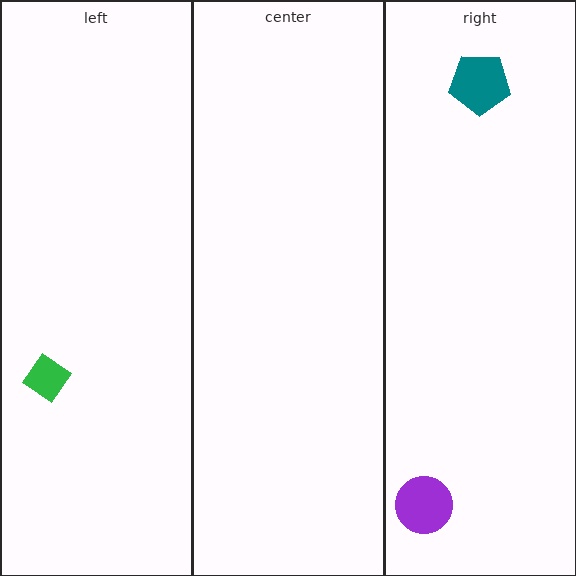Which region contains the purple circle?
The right region.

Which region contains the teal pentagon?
The right region.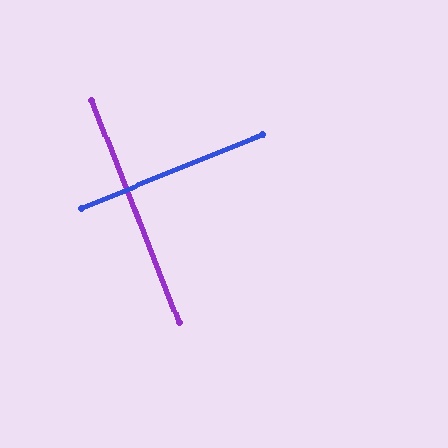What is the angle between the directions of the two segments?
Approximately 89 degrees.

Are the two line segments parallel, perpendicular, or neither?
Perpendicular — they meet at approximately 89°.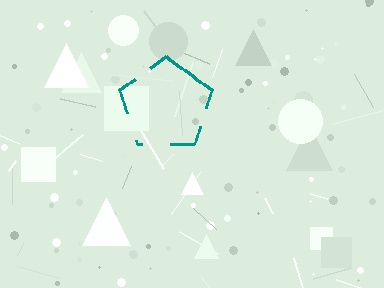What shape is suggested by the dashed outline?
The dashed outline suggests a pentagon.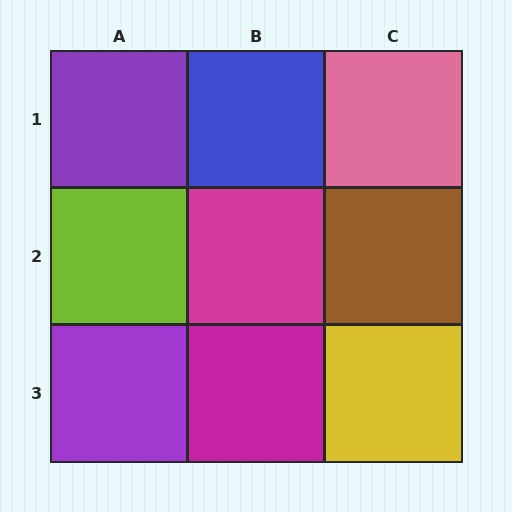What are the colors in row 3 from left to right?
Purple, magenta, yellow.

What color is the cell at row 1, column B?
Blue.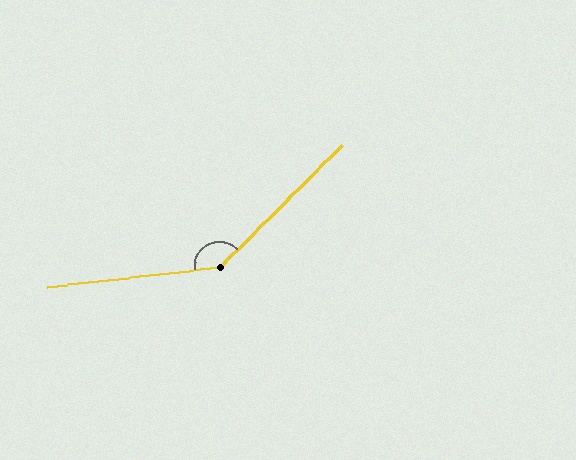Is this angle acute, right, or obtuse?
It is obtuse.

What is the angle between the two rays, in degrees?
Approximately 142 degrees.